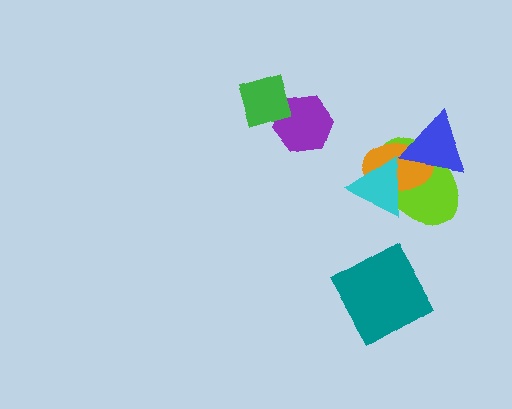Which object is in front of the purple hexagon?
The green diamond is in front of the purple hexagon.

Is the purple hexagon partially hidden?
Yes, it is partially covered by another shape.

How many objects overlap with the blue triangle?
2 objects overlap with the blue triangle.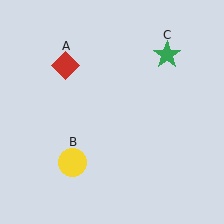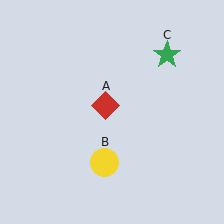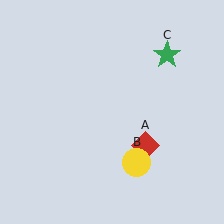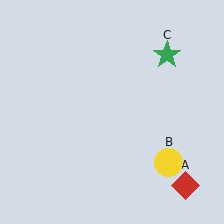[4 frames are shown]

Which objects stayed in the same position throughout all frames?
Green star (object C) remained stationary.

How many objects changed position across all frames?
2 objects changed position: red diamond (object A), yellow circle (object B).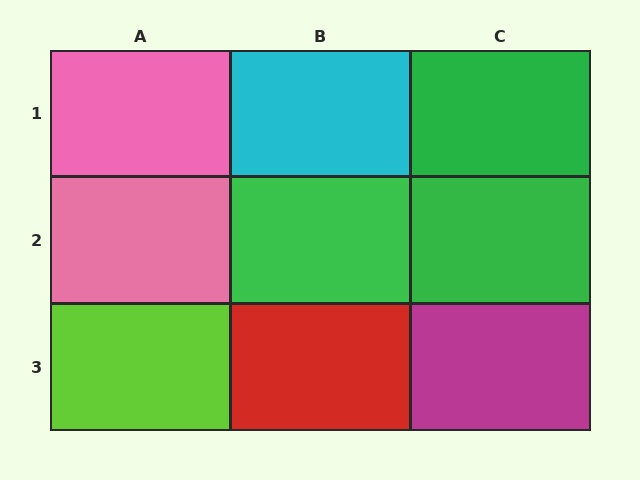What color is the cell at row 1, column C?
Green.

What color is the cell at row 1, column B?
Cyan.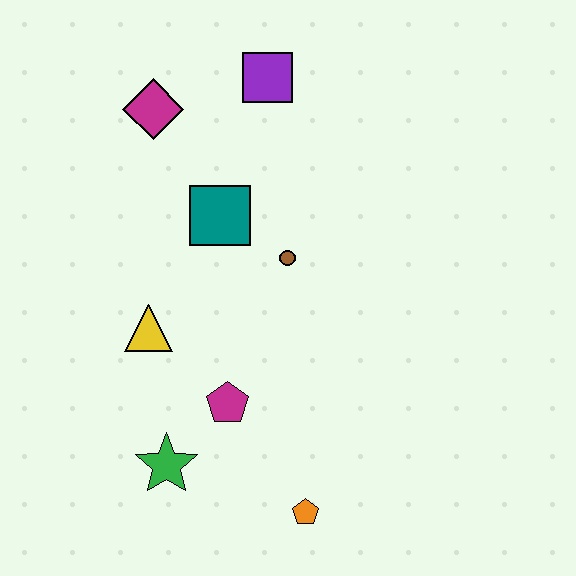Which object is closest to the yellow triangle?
The magenta pentagon is closest to the yellow triangle.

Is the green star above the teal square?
No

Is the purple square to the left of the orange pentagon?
Yes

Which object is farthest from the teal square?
The orange pentagon is farthest from the teal square.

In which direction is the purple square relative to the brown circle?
The purple square is above the brown circle.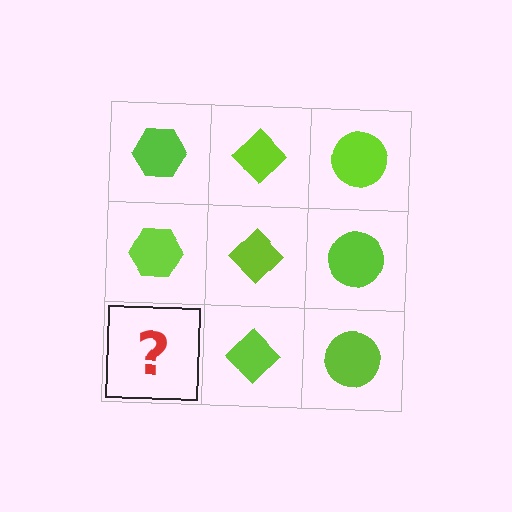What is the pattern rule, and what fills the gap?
The rule is that each column has a consistent shape. The gap should be filled with a lime hexagon.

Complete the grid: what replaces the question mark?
The question mark should be replaced with a lime hexagon.